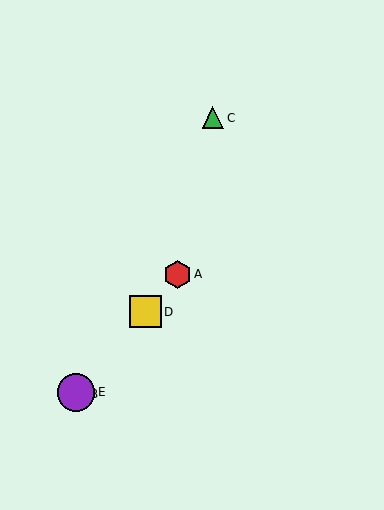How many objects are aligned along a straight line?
4 objects (A, B, D, E) are aligned along a straight line.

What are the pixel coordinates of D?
Object D is at (145, 312).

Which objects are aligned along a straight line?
Objects A, B, D, E are aligned along a straight line.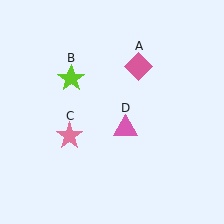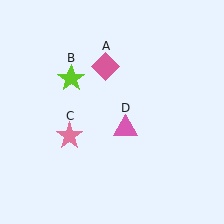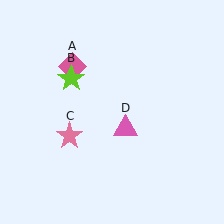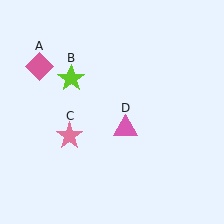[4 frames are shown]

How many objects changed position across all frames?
1 object changed position: pink diamond (object A).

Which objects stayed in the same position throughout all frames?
Lime star (object B) and pink star (object C) and pink triangle (object D) remained stationary.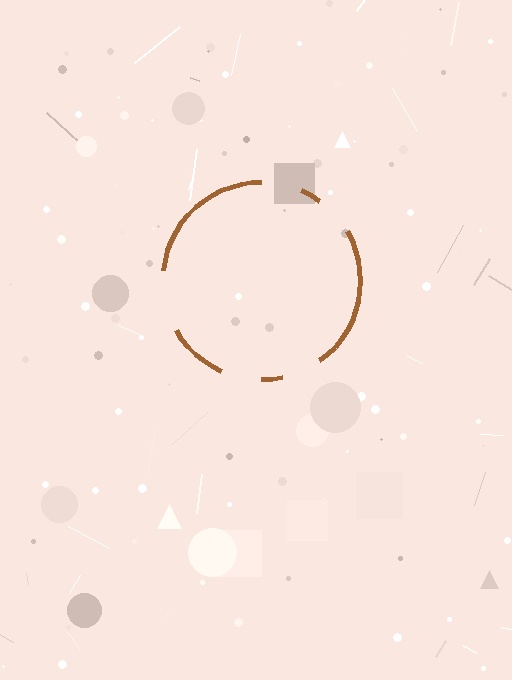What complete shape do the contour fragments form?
The contour fragments form a circle.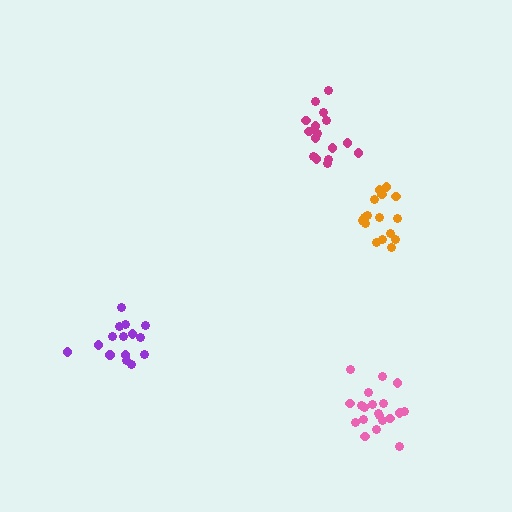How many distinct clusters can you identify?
There are 4 distinct clusters.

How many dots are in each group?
Group 1: 15 dots, Group 2: 20 dots, Group 3: 16 dots, Group 4: 17 dots (68 total).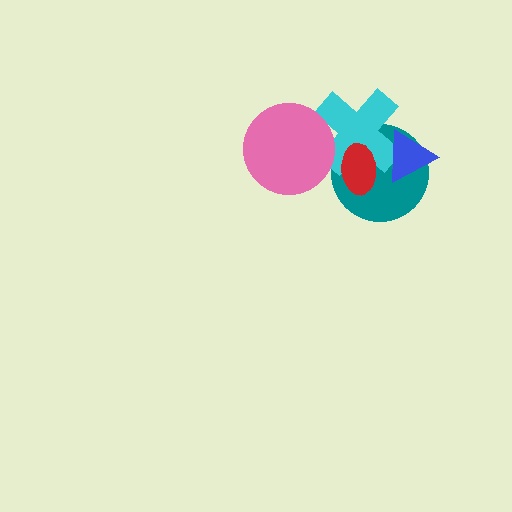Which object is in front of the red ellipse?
The blue triangle is in front of the red ellipse.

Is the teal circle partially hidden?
Yes, it is partially covered by another shape.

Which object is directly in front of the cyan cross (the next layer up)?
The red ellipse is directly in front of the cyan cross.